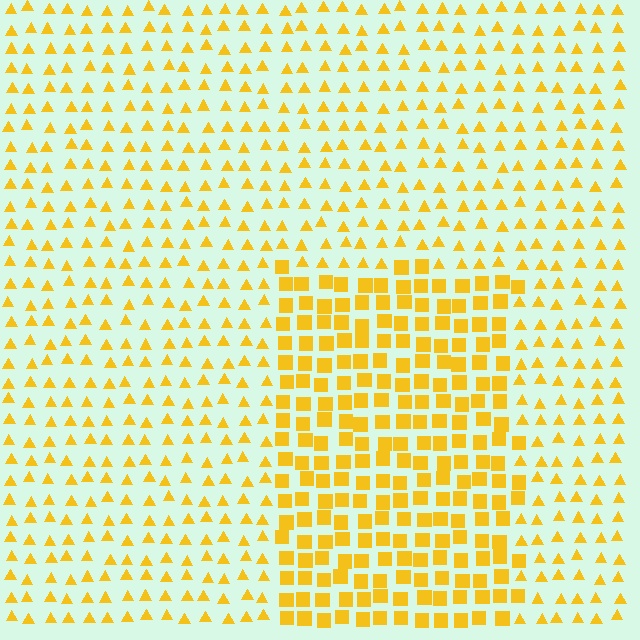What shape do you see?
I see a rectangle.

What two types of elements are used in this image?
The image uses squares inside the rectangle region and triangles outside it.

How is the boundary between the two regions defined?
The boundary is defined by a change in element shape: squares inside vs. triangles outside. All elements share the same color and spacing.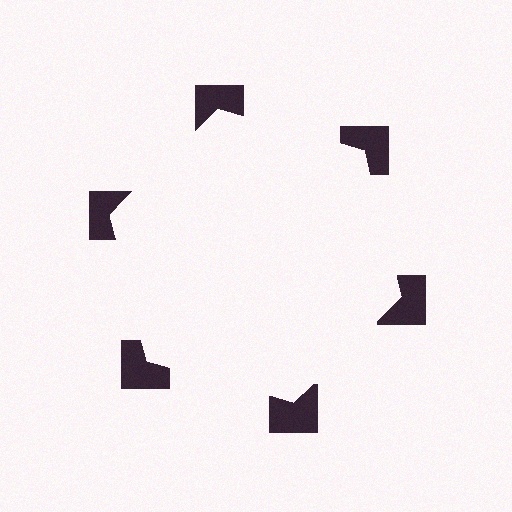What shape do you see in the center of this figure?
An illusory hexagon — its edges are inferred from the aligned wedge cuts in the notched squares, not physically drawn.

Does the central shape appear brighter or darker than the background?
It typically appears slightly brighter than the background, even though no actual brightness change is drawn.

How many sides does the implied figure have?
6 sides.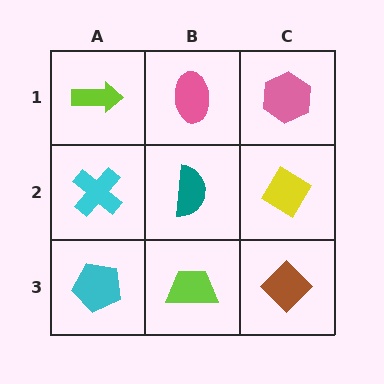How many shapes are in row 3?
3 shapes.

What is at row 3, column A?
A cyan pentagon.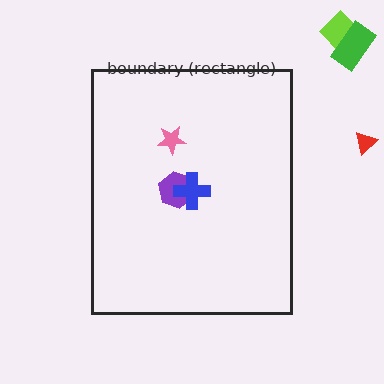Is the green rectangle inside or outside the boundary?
Outside.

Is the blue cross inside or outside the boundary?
Inside.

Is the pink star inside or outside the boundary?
Inside.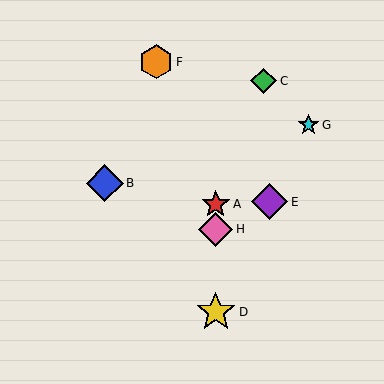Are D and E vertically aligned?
No, D is at x≈216 and E is at x≈270.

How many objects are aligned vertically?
3 objects (A, D, H) are aligned vertically.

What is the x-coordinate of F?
Object F is at x≈156.